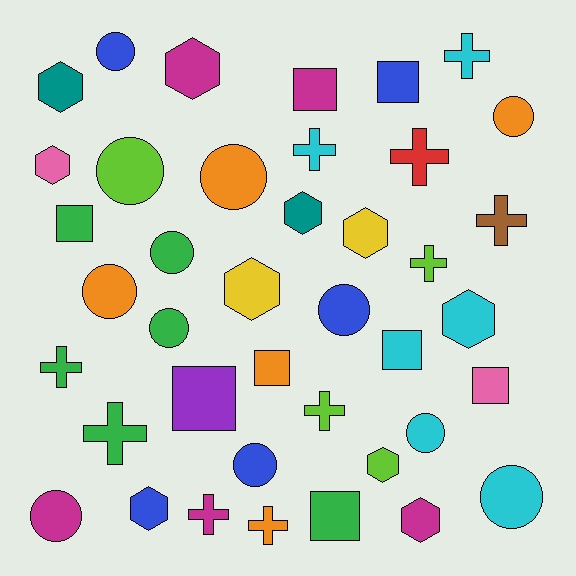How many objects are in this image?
There are 40 objects.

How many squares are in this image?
There are 8 squares.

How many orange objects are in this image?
There are 5 orange objects.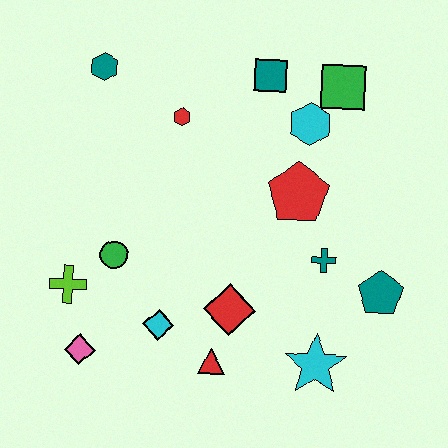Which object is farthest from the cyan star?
The teal hexagon is farthest from the cyan star.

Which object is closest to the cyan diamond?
The red triangle is closest to the cyan diamond.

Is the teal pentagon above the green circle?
No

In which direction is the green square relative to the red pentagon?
The green square is above the red pentagon.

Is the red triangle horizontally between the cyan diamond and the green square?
Yes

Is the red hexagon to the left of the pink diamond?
No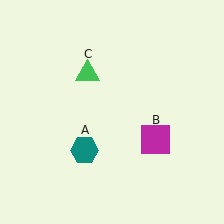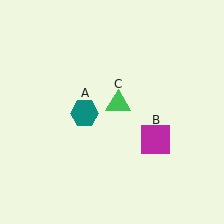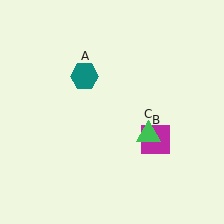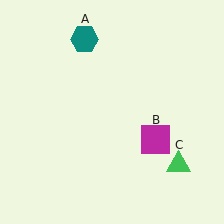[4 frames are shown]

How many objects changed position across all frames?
2 objects changed position: teal hexagon (object A), green triangle (object C).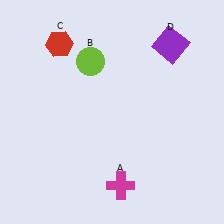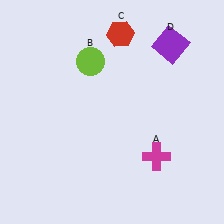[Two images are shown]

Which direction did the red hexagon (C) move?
The red hexagon (C) moved right.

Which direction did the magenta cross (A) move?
The magenta cross (A) moved right.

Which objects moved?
The objects that moved are: the magenta cross (A), the red hexagon (C).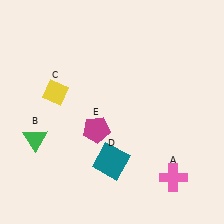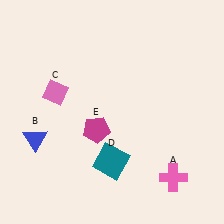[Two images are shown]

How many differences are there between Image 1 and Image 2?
There are 2 differences between the two images.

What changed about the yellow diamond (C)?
In Image 1, C is yellow. In Image 2, it changed to pink.